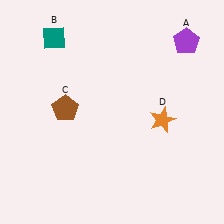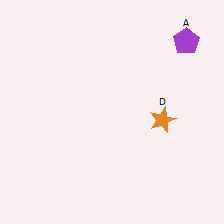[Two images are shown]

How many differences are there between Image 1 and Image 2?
There are 2 differences between the two images.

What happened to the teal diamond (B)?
The teal diamond (B) was removed in Image 2. It was in the top-left area of Image 1.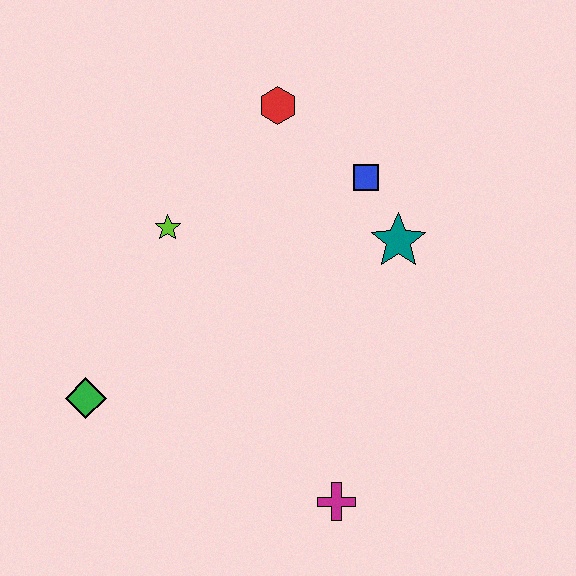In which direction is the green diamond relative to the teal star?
The green diamond is to the left of the teal star.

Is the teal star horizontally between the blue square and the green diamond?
No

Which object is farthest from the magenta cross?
The red hexagon is farthest from the magenta cross.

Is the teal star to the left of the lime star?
No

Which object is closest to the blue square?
The teal star is closest to the blue square.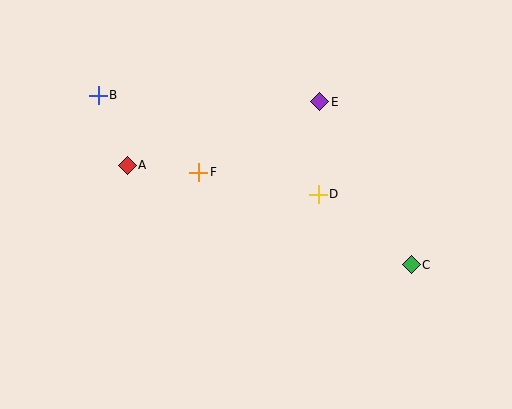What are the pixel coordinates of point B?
Point B is at (98, 95).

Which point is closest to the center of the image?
Point D at (318, 194) is closest to the center.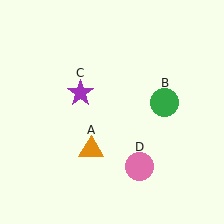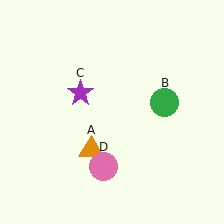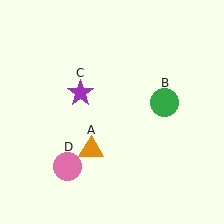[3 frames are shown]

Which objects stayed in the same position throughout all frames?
Orange triangle (object A) and green circle (object B) and purple star (object C) remained stationary.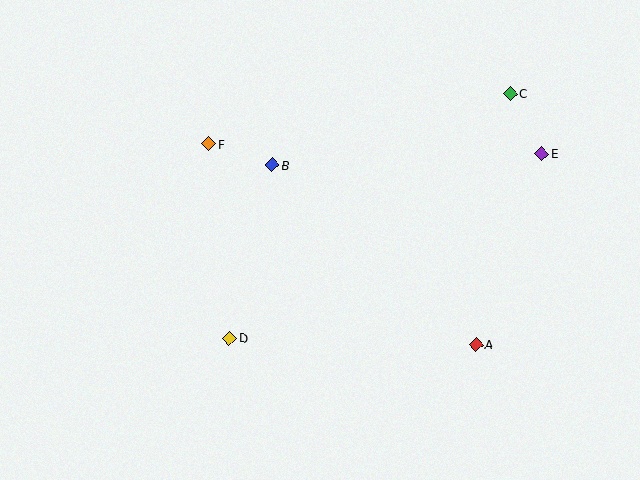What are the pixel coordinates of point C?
Point C is at (510, 94).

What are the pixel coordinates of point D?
Point D is at (229, 338).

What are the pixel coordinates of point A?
Point A is at (476, 345).